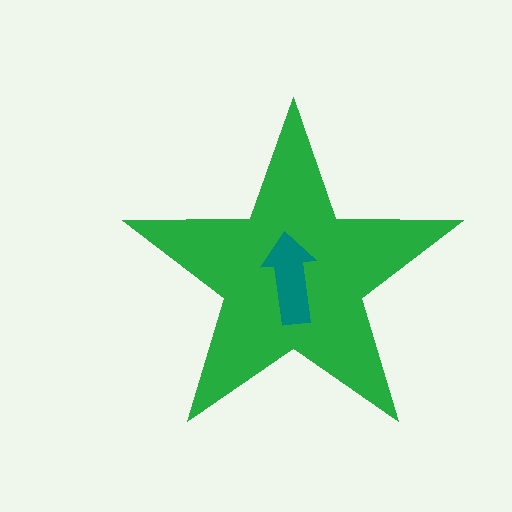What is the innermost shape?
The teal arrow.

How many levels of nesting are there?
2.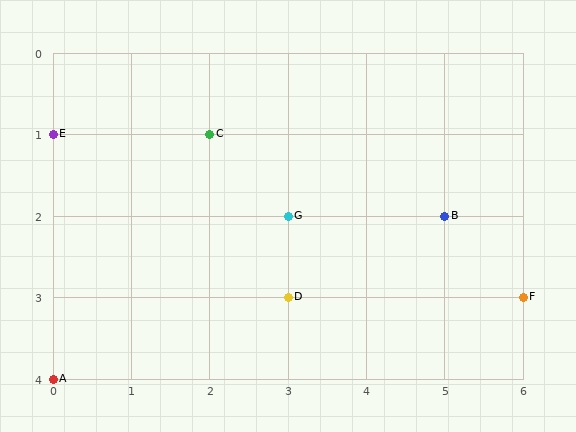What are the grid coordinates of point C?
Point C is at grid coordinates (2, 1).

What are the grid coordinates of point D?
Point D is at grid coordinates (3, 3).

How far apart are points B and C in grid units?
Points B and C are 3 columns and 1 row apart (about 3.2 grid units diagonally).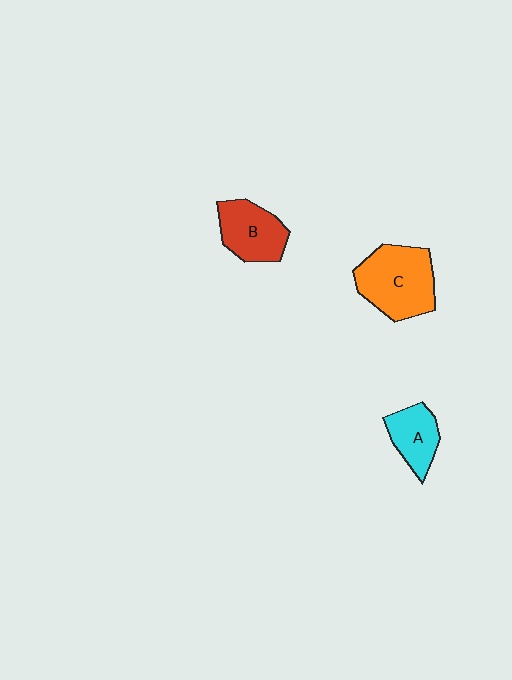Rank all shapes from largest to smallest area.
From largest to smallest: C (orange), B (red), A (cyan).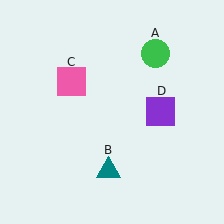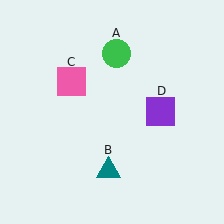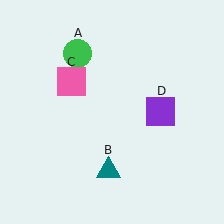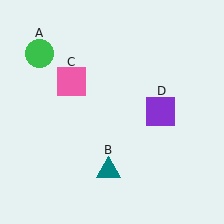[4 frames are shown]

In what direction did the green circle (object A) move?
The green circle (object A) moved left.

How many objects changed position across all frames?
1 object changed position: green circle (object A).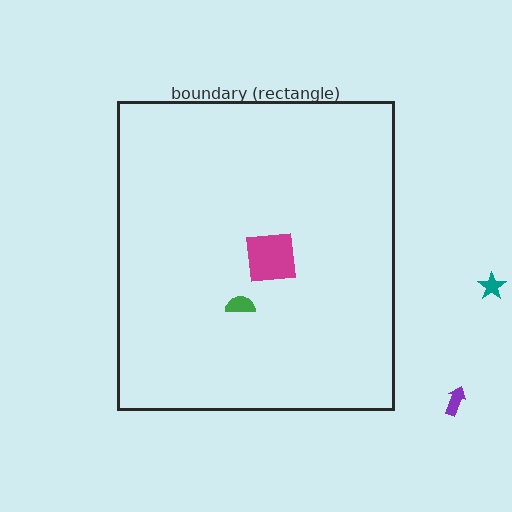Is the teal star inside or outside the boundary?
Outside.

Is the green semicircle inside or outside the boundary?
Inside.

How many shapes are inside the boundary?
2 inside, 2 outside.